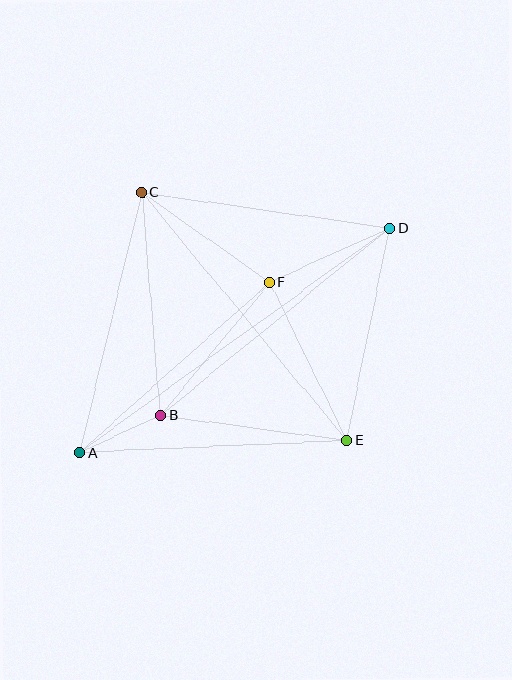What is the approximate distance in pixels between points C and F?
The distance between C and F is approximately 156 pixels.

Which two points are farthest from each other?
Points A and D are farthest from each other.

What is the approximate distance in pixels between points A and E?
The distance between A and E is approximately 267 pixels.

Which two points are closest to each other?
Points A and B are closest to each other.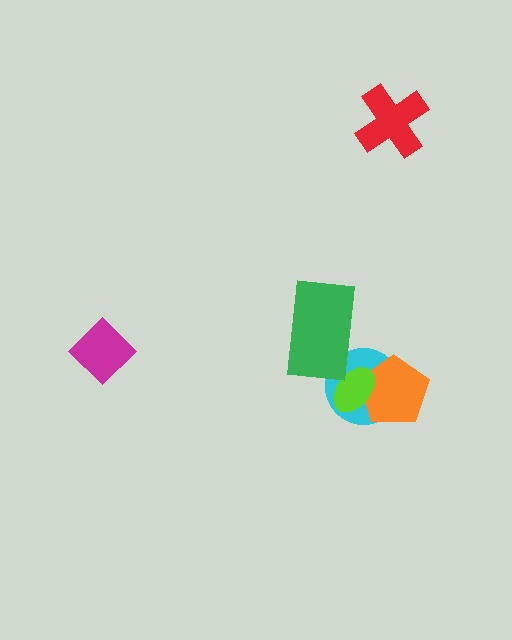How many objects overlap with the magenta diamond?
0 objects overlap with the magenta diamond.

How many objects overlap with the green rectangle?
1 object overlaps with the green rectangle.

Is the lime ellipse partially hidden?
No, no other shape covers it.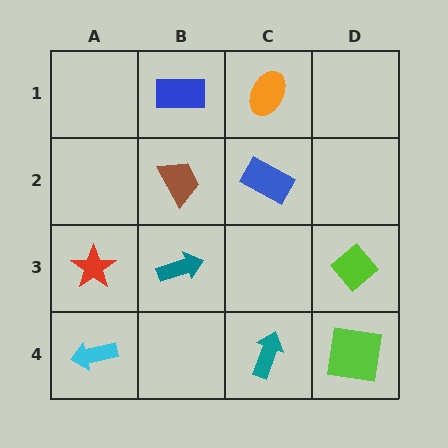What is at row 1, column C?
An orange ellipse.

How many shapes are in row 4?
3 shapes.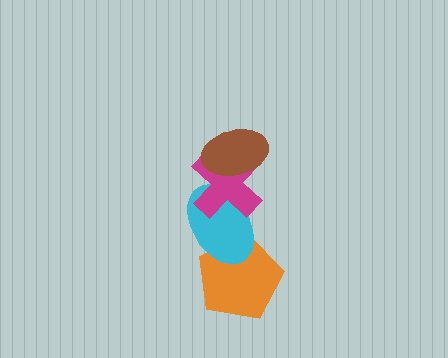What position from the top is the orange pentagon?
The orange pentagon is 4th from the top.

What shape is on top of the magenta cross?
The brown ellipse is on top of the magenta cross.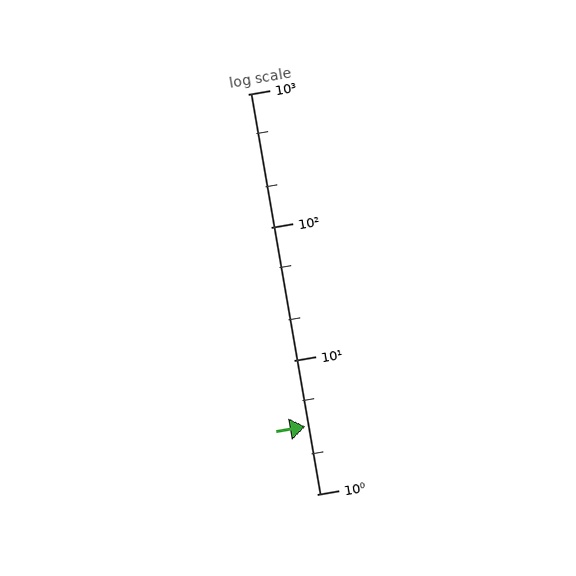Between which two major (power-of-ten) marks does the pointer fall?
The pointer is between 1 and 10.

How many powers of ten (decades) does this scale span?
The scale spans 3 decades, from 1 to 1000.